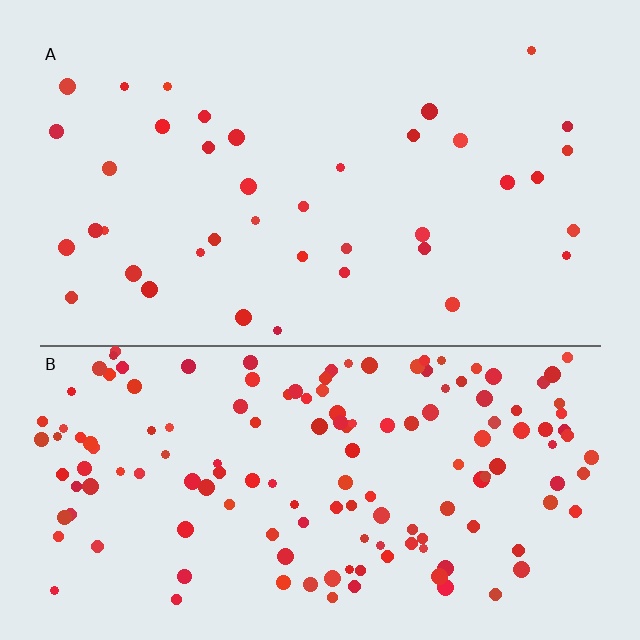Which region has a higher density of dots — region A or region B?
B (the bottom).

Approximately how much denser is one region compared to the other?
Approximately 3.8× — region B over region A.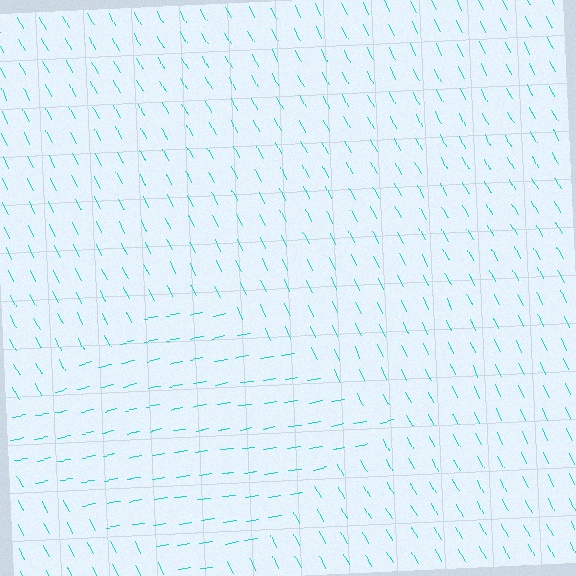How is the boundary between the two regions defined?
The boundary is defined purely by a change in line orientation (approximately 73 degrees difference). All lines are the same color and thickness.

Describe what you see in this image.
The image is filled with small cyan line segments. A diamond region in the image has lines oriented differently from the surrounding lines, creating a visible texture boundary.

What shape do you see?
I see a diamond.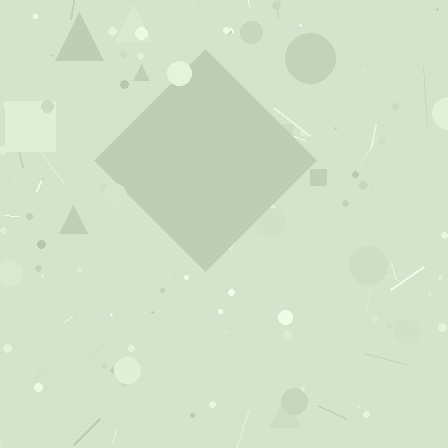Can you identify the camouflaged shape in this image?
The camouflaged shape is a diamond.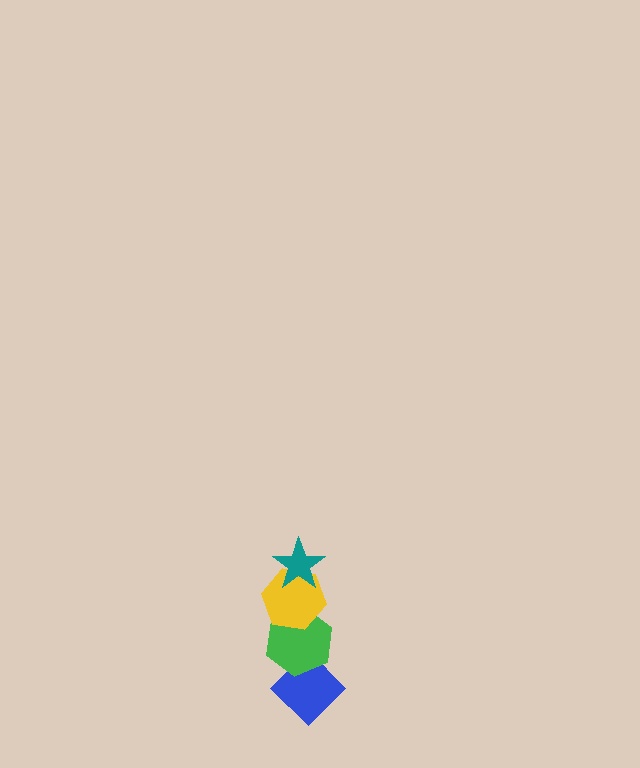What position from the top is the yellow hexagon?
The yellow hexagon is 2nd from the top.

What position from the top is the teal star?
The teal star is 1st from the top.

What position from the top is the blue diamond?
The blue diamond is 4th from the top.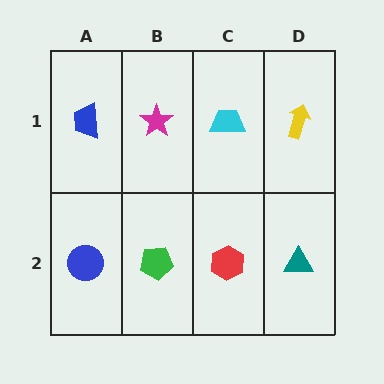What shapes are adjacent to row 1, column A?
A blue circle (row 2, column A), a magenta star (row 1, column B).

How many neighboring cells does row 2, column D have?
2.